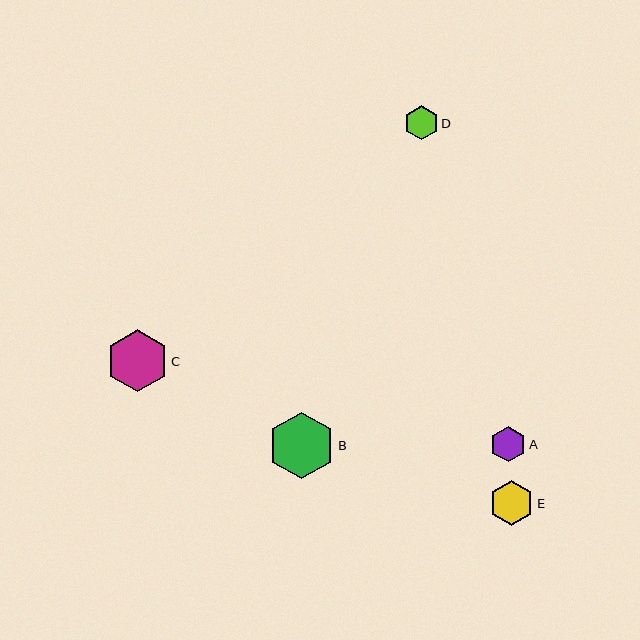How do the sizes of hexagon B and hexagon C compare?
Hexagon B and hexagon C are approximately the same size.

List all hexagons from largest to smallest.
From largest to smallest: B, C, E, A, D.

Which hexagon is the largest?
Hexagon B is the largest with a size of approximately 67 pixels.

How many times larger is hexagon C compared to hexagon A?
Hexagon C is approximately 1.8 times the size of hexagon A.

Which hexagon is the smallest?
Hexagon D is the smallest with a size of approximately 34 pixels.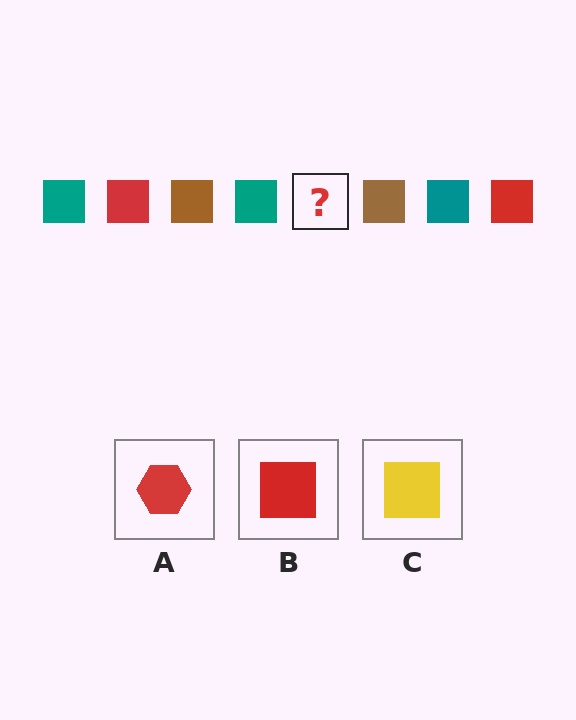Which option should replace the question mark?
Option B.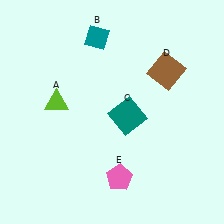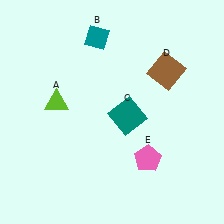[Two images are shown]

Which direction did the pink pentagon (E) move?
The pink pentagon (E) moved right.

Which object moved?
The pink pentagon (E) moved right.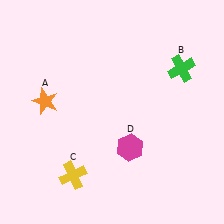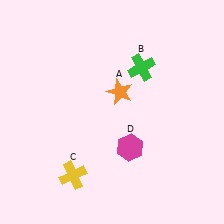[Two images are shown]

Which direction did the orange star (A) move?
The orange star (A) moved right.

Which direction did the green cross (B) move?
The green cross (B) moved left.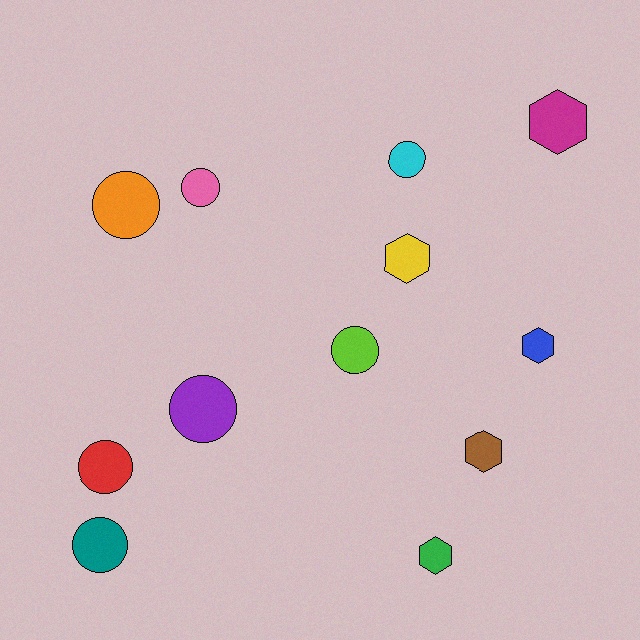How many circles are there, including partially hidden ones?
There are 7 circles.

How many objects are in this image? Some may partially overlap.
There are 12 objects.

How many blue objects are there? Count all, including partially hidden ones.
There is 1 blue object.